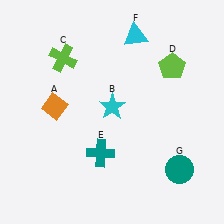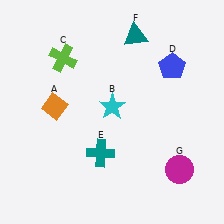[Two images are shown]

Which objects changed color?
D changed from lime to blue. F changed from cyan to teal. G changed from teal to magenta.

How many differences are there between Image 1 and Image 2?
There are 3 differences between the two images.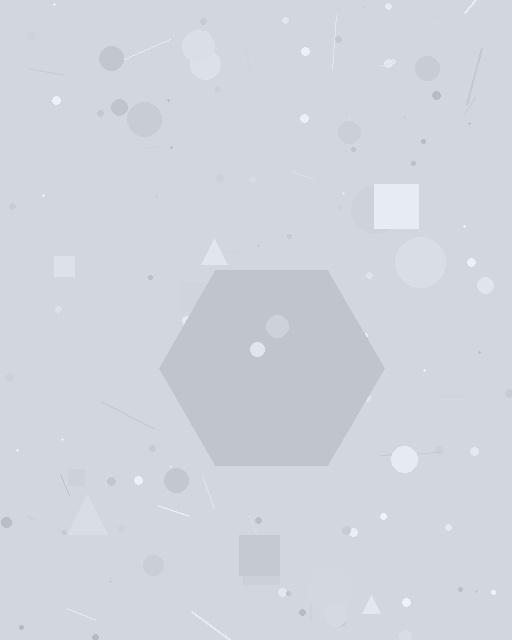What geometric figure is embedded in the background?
A hexagon is embedded in the background.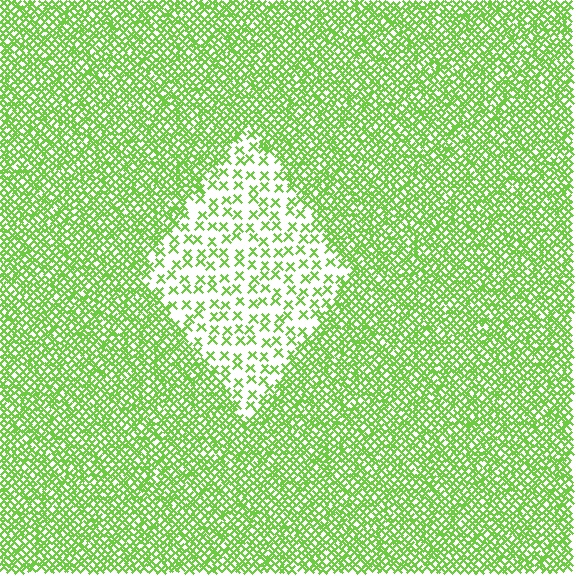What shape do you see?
I see a diamond.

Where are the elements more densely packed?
The elements are more densely packed outside the diamond boundary.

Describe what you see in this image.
The image contains small lime elements arranged at two different densities. A diamond-shaped region is visible where the elements are less densely packed than the surrounding area.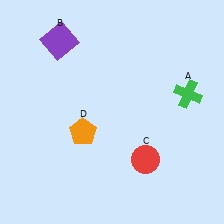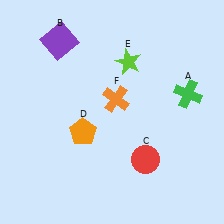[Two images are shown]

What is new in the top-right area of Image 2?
A lime star (E) was added in the top-right area of Image 2.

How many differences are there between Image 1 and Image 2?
There are 2 differences between the two images.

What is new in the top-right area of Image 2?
An orange cross (F) was added in the top-right area of Image 2.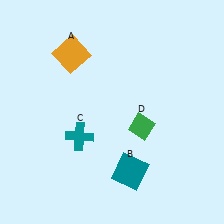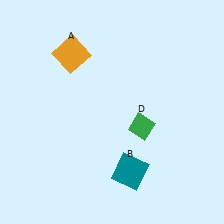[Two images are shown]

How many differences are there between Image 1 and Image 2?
There is 1 difference between the two images.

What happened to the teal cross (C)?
The teal cross (C) was removed in Image 2. It was in the bottom-left area of Image 1.